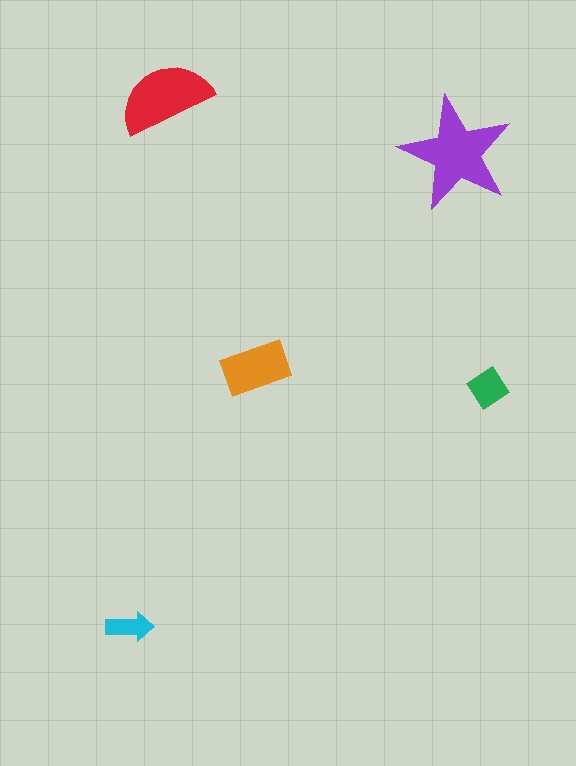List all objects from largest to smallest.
The purple star, the red semicircle, the orange rectangle, the green diamond, the cyan arrow.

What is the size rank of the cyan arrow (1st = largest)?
5th.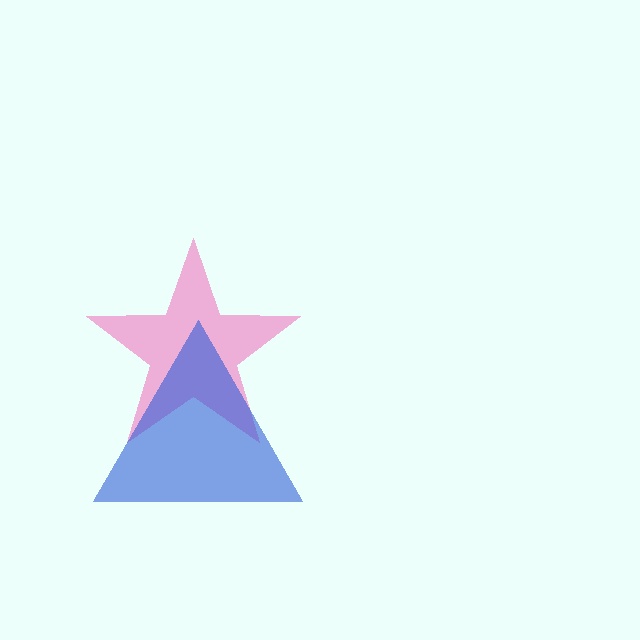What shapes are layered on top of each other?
The layered shapes are: a pink star, a blue triangle.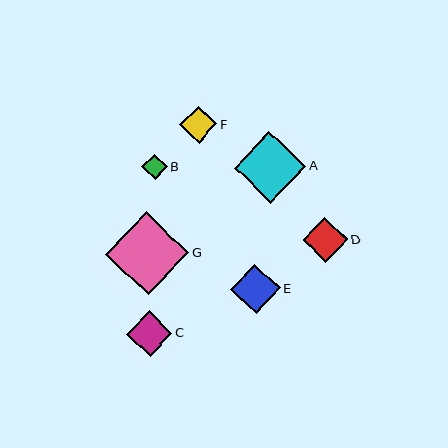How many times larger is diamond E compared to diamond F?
Diamond E is approximately 1.3 times the size of diamond F.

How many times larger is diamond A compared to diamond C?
Diamond A is approximately 1.6 times the size of diamond C.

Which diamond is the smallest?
Diamond B is the smallest with a size of approximately 25 pixels.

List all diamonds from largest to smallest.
From largest to smallest: G, A, E, C, D, F, B.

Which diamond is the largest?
Diamond G is the largest with a size of approximately 83 pixels.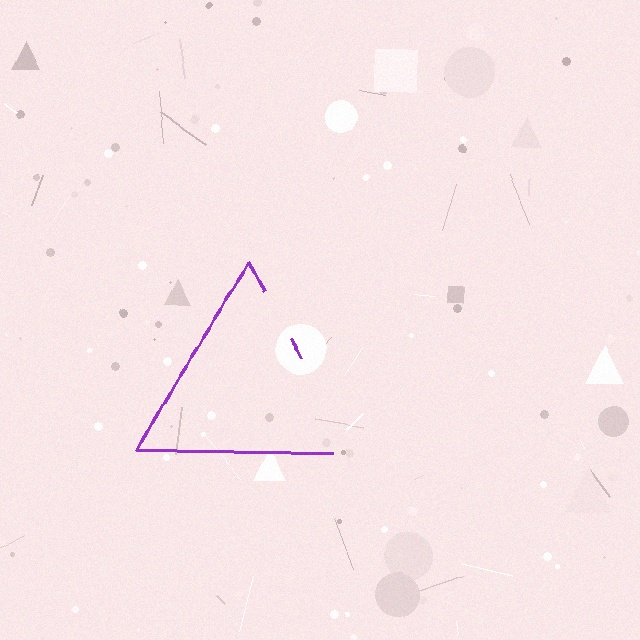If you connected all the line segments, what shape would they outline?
They would outline a triangle.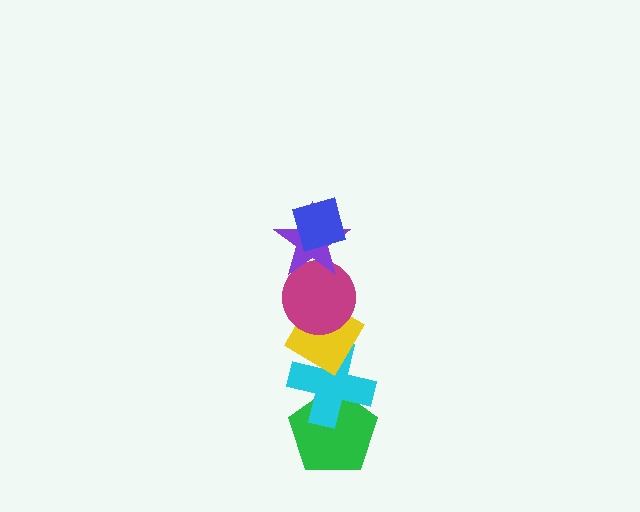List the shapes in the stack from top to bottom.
From top to bottom: the blue diamond, the purple star, the magenta circle, the yellow diamond, the cyan cross, the green pentagon.